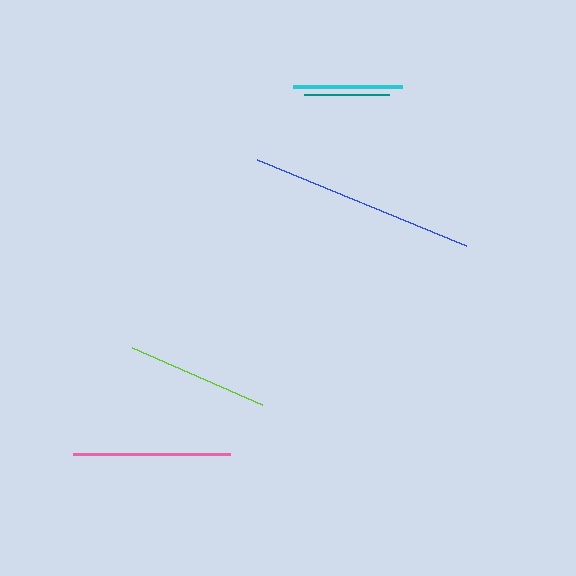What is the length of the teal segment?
The teal segment is approximately 85 pixels long.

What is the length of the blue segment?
The blue segment is approximately 226 pixels long.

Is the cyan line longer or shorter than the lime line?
The lime line is longer than the cyan line.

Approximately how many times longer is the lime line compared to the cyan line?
The lime line is approximately 1.3 times the length of the cyan line.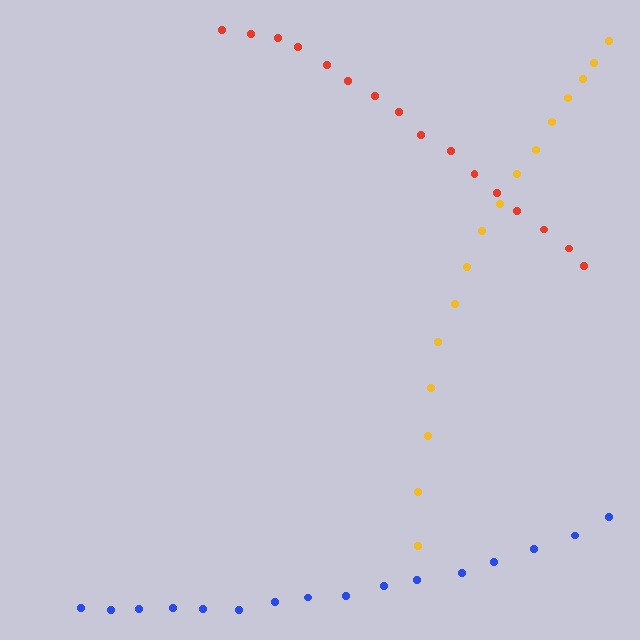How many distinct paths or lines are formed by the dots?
There are 3 distinct paths.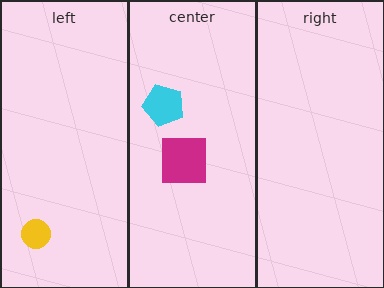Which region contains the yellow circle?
The left region.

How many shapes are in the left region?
1.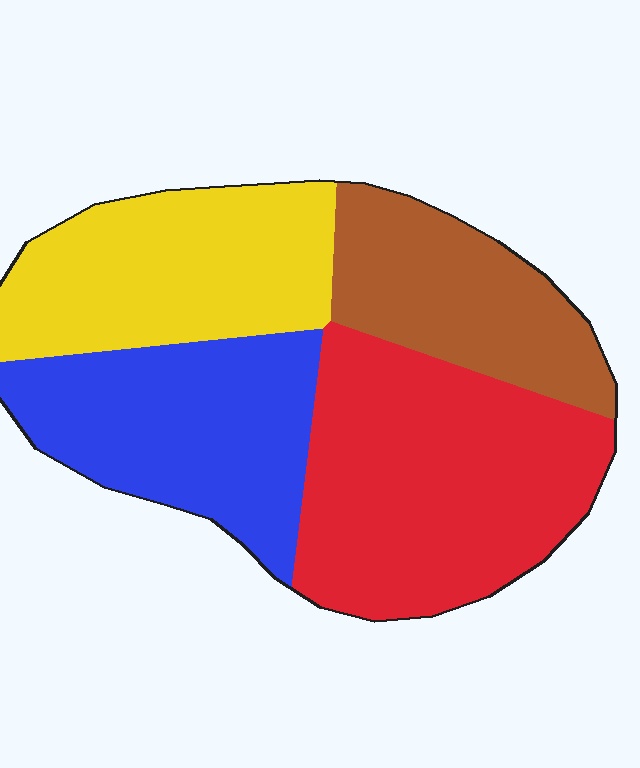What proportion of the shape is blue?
Blue covers about 25% of the shape.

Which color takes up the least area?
Brown, at roughly 20%.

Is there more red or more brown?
Red.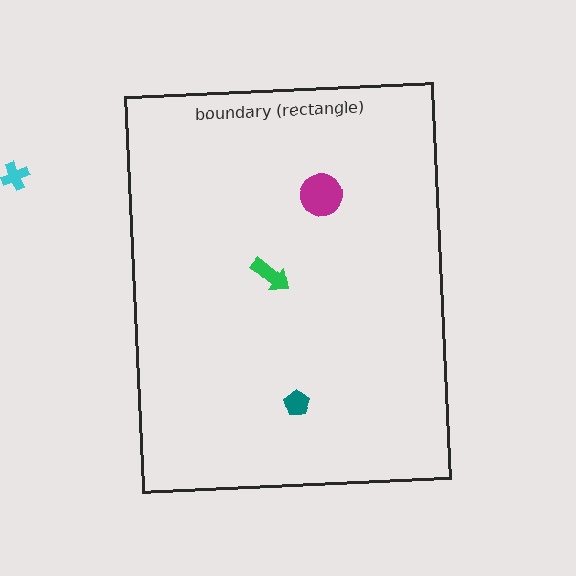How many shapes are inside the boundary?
3 inside, 1 outside.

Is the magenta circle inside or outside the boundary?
Inside.